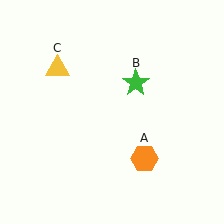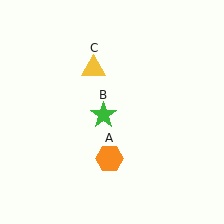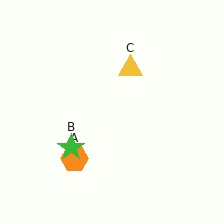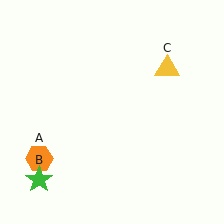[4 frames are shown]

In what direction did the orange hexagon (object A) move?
The orange hexagon (object A) moved left.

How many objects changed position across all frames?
3 objects changed position: orange hexagon (object A), green star (object B), yellow triangle (object C).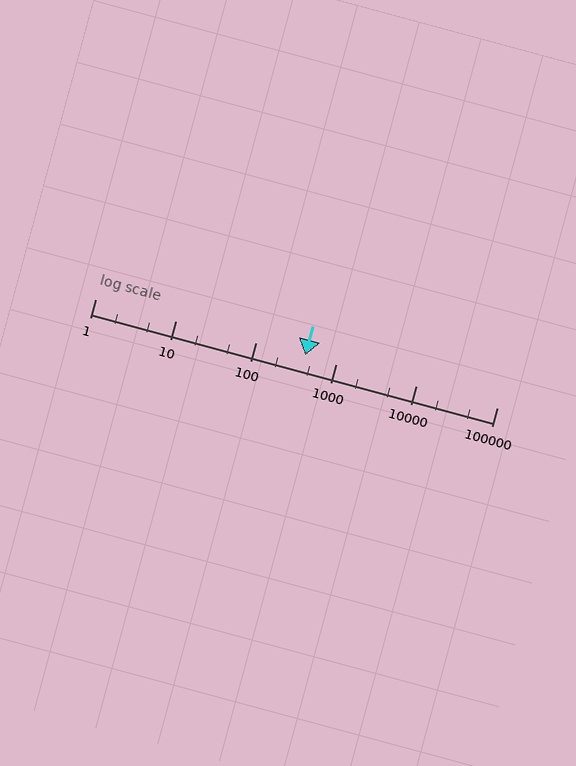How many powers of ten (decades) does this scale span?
The scale spans 5 decades, from 1 to 100000.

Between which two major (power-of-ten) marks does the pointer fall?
The pointer is between 100 and 1000.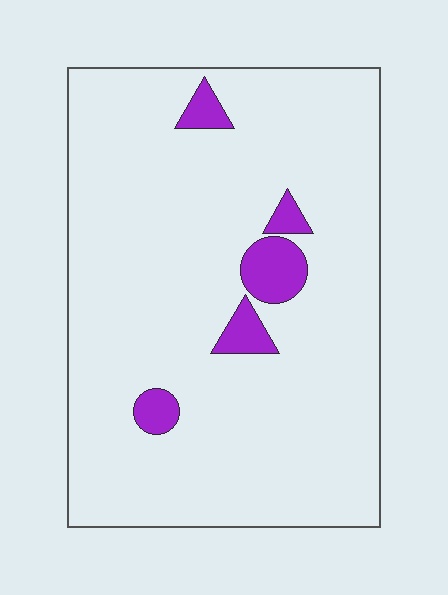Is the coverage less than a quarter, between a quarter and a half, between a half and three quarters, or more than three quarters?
Less than a quarter.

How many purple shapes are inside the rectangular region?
5.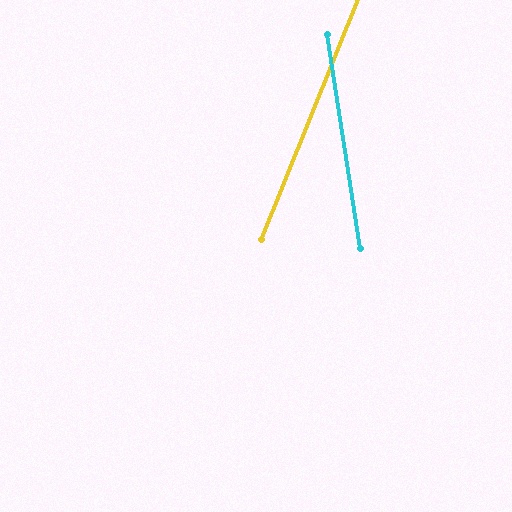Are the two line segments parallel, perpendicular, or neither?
Neither parallel nor perpendicular — they differ by about 31°.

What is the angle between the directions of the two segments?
Approximately 31 degrees.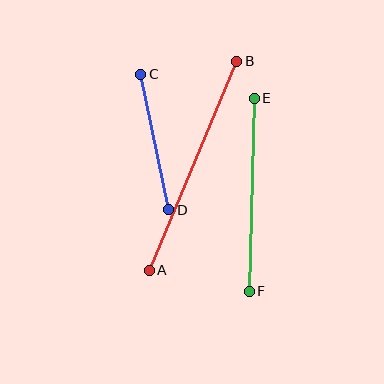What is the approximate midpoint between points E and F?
The midpoint is at approximately (252, 195) pixels.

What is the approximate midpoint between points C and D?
The midpoint is at approximately (155, 142) pixels.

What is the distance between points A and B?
The distance is approximately 227 pixels.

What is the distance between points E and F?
The distance is approximately 193 pixels.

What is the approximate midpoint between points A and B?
The midpoint is at approximately (193, 166) pixels.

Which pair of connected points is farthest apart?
Points A and B are farthest apart.